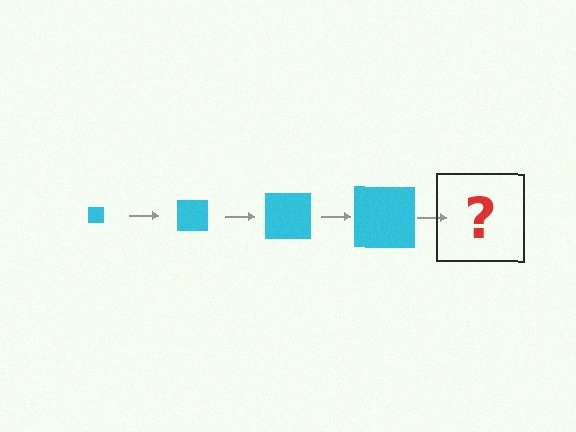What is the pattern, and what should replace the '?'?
The pattern is that the square gets progressively larger each step. The '?' should be a cyan square, larger than the previous one.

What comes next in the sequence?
The next element should be a cyan square, larger than the previous one.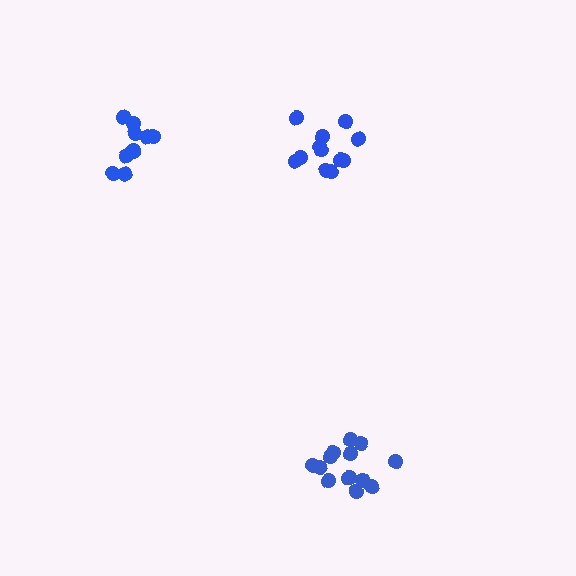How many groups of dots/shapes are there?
There are 3 groups.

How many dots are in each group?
Group 1: 10 dots, Group 2: 12 dots, Group 3: 14 dots (36 total).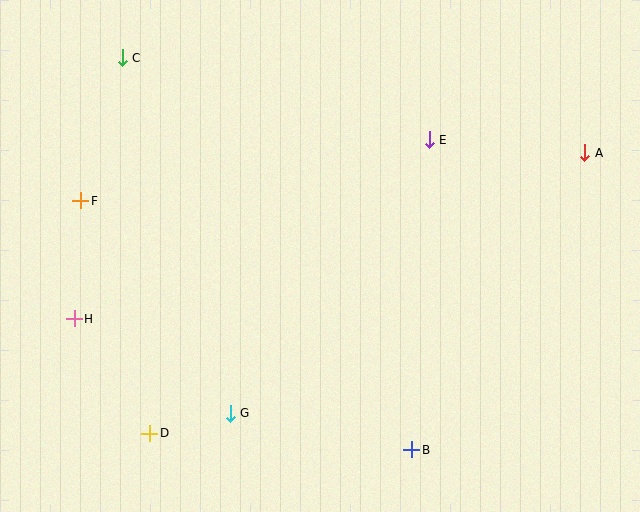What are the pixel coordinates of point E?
Point E is at (429, 140).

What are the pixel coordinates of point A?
Point A is at (585, 153).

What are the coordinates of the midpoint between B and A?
The midpoint between B and A is at (498, 301).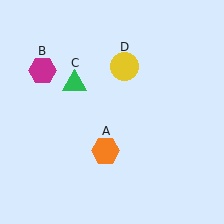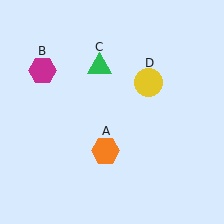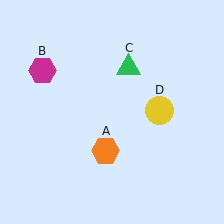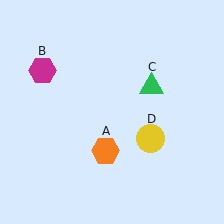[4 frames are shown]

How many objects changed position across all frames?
2 objects changed position: green triangle (object C), yellow circle (object D).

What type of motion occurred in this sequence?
The green triangle (object C), yellow circle (object D) rotated clockwise around the center of the scene.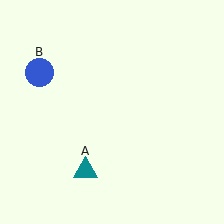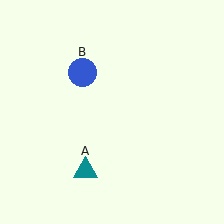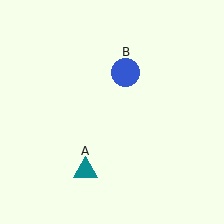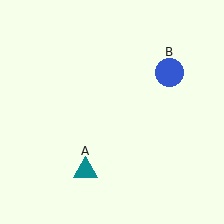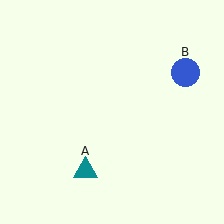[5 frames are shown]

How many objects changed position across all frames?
1 object changed position: blue circle (object B).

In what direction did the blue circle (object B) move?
The blue circle (object B) moved right.